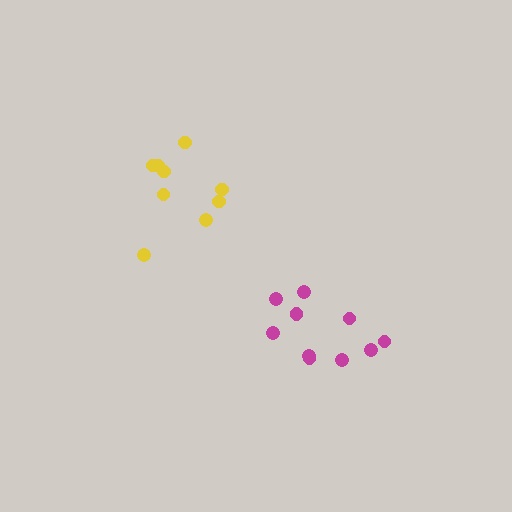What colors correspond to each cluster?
The clusters are colored: magenta, yellow.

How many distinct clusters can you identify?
There are 2 distinct clusters.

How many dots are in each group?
Group 1: 10 dots, Group 2: 9 dots (19 total).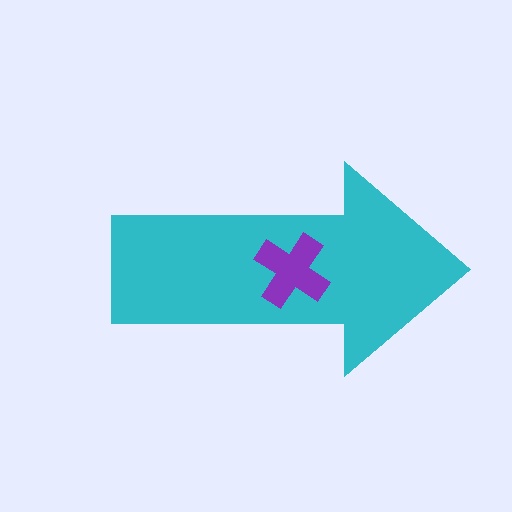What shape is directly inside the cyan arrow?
The purple cross.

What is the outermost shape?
The cyan arrow.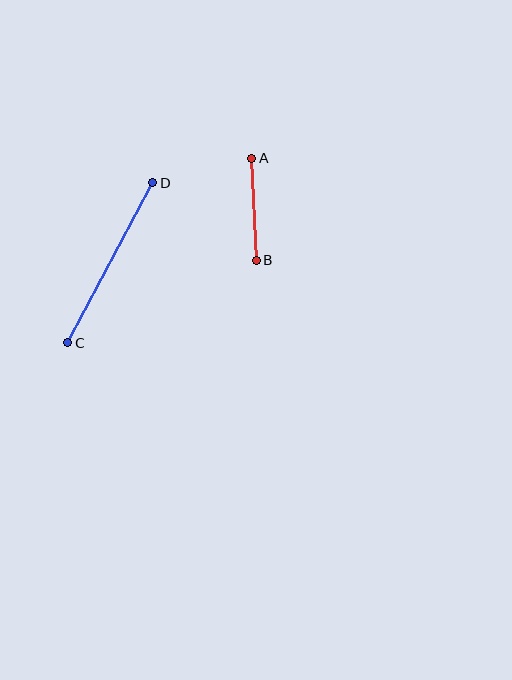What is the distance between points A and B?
The distance is approximately 102 pixels.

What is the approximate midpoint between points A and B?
The midpoint is at approximately (254, 209) pixels.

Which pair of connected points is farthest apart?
Points C and D are farthest apart.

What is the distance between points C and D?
The distance is approximately 181 pixels.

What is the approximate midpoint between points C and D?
The midpoint is at approximately (110, 263) pixels.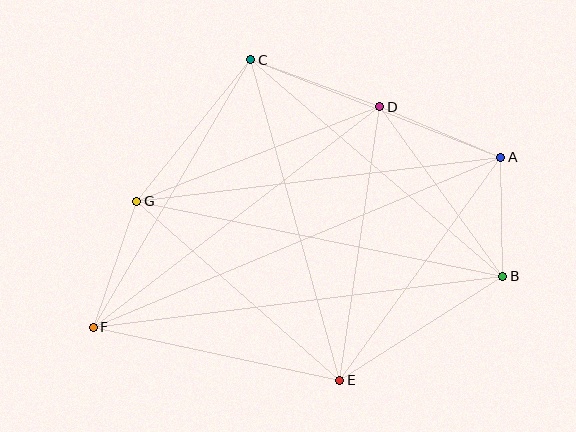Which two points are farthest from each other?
Points A and F are farthest from each other.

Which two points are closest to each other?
Points A and B are closest to each other.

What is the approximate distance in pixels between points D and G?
The distance between D and G is approximately 261 pixels.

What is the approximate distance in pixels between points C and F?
The distance between C and F is approximately 310 pixels.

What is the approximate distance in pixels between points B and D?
The distance between B and D is approximately 210 pixels.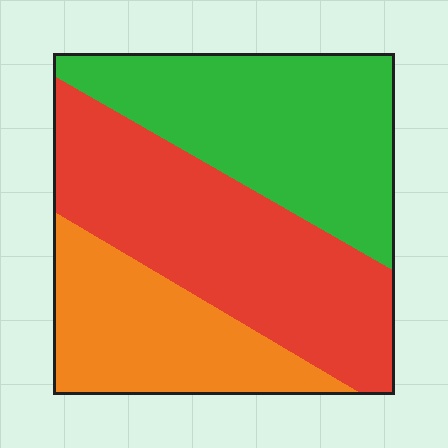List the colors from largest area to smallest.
From largest to smallest: red, green, orange.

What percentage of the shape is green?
Green covers roughly 35% of the shape.